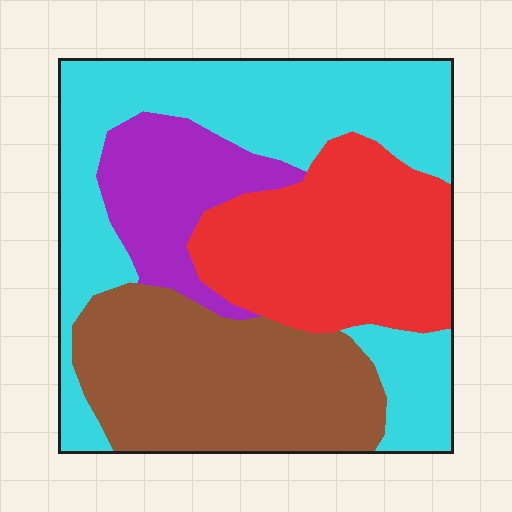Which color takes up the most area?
Cyan, at roughly 35%.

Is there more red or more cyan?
Cyan.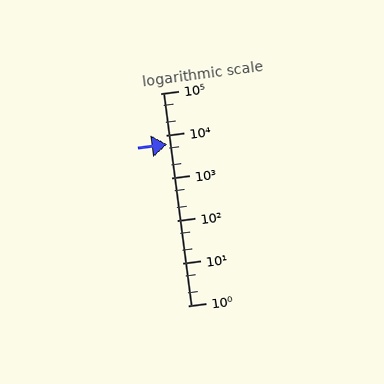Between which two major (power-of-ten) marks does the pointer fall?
The pointer is between 1000 and 10000.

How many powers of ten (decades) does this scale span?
The scale spans 5 decades, from 1 to 100000.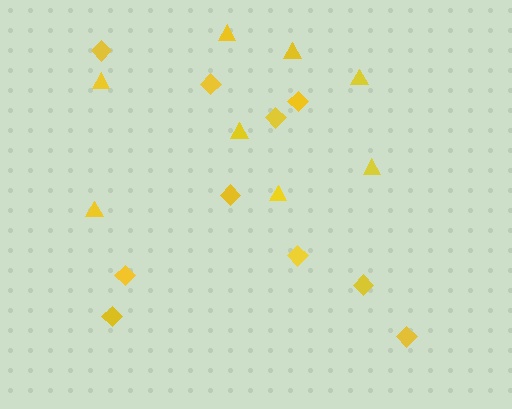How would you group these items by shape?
There are 2 groups: one group of triangles (8) and one group of diamonds (10).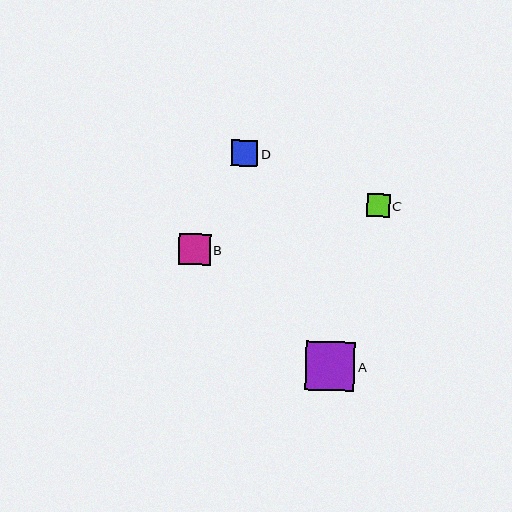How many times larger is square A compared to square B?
Square A is approximately 1.6 times the size of square B.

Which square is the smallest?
Square C is the smallest with a size of approximately 23 pixels.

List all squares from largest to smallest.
From largest to smallest: A, B, D, C.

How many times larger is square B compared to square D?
Square B is approximately 1.2 times the size of square D.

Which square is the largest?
Square A is the largest with a size of approximately 49 pixels.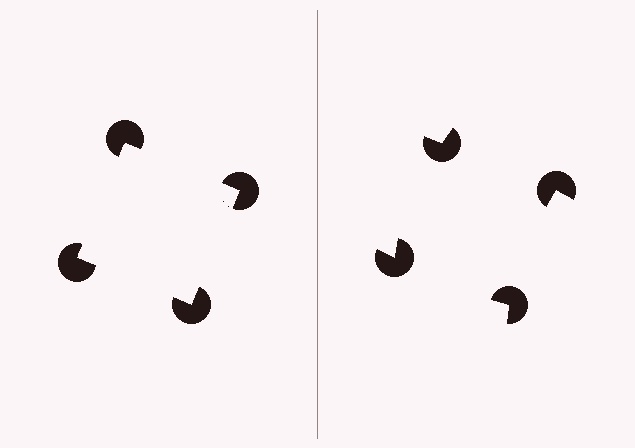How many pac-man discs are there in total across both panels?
8 — 4 on each side.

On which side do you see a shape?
An illusory square appears on the left side. On the right side the wedge cuts are rotated, so no coherent shape forms.